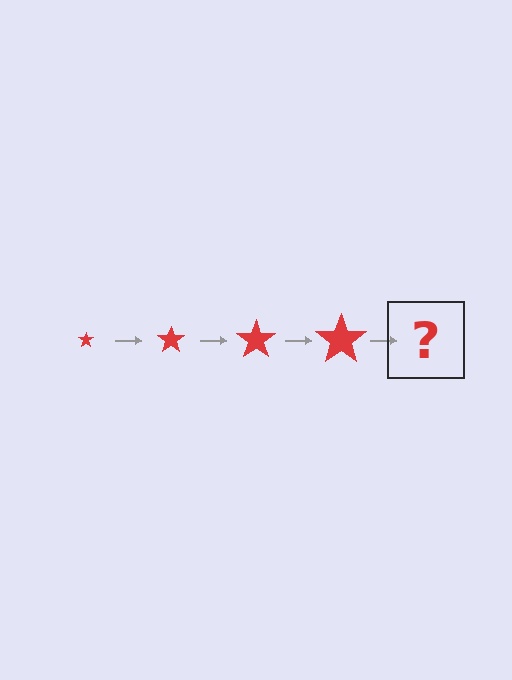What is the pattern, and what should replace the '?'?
The pattern is that the star gets progressively larger each step. The '?' should be a red star, larger than the previous one.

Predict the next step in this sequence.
The next step is a red star, larger than the previous one.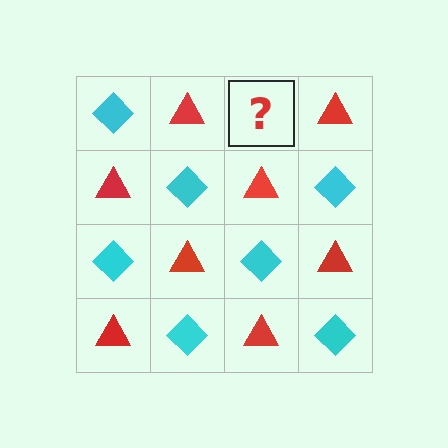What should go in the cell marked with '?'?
The missing cell should contain a cyan diamond.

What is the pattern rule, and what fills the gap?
The rule is that it alternates cyan diamond and red triangle in a checkerboard pattern. The gap should be filled with a cyan diamond.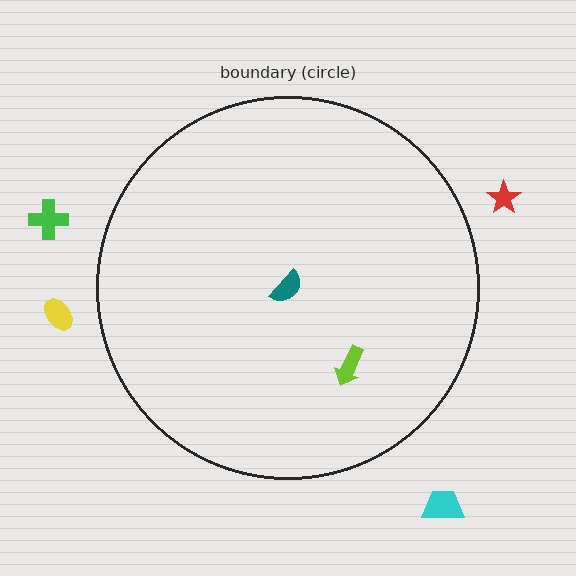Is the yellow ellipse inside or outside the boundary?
Outside.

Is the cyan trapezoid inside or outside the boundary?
Outside.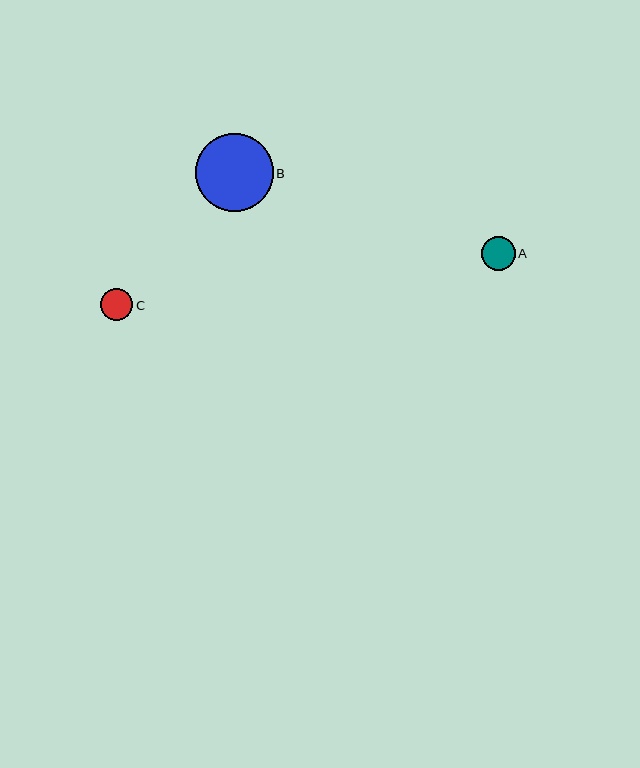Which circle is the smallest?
Circle C is the smallest with a size of approximately 32 pixels.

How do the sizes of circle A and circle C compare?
Circle A and circle C are approximately the same size.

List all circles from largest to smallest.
From largest to smallest: B, A, C.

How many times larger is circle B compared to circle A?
Circle B is approximately 2.3 times the size of circle A.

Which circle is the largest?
Circle B is the largest with a size of approximately 78 pixels.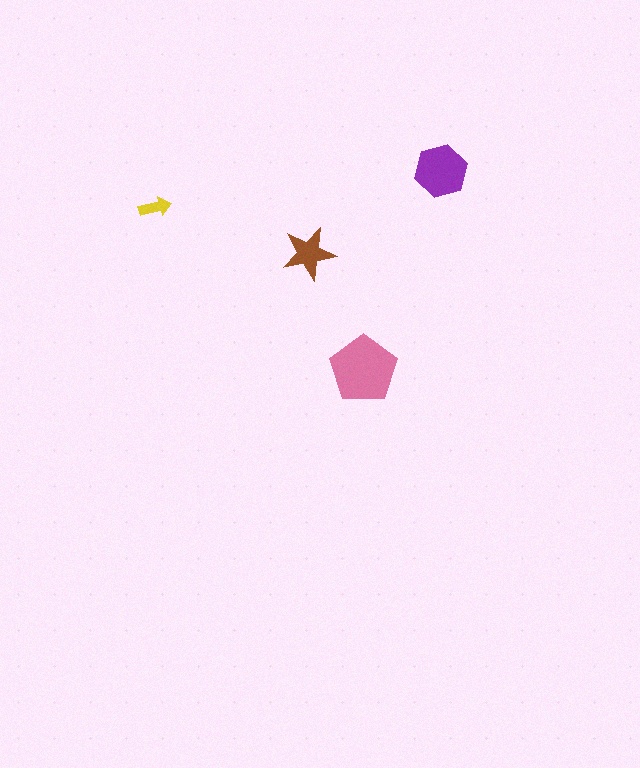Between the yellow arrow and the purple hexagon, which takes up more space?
The purple hexagon.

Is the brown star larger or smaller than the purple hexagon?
Smaller.